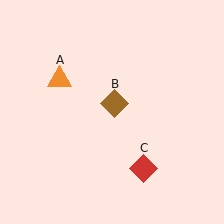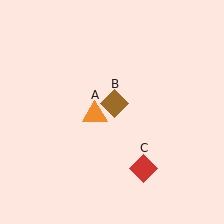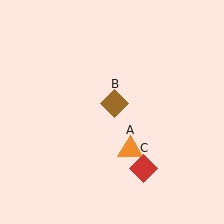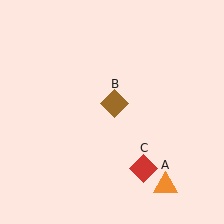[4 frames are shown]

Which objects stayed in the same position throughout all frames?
Brown diamond (object B) and red diamond (object C) remained stationary.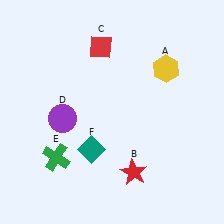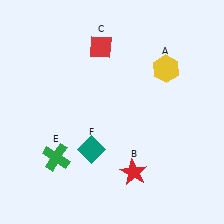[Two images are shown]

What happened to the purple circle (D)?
The purple circle (D) was removed in Image 2. It was in the bottom-left area of Image 1.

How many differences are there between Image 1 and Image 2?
There is 1 difference between the two images.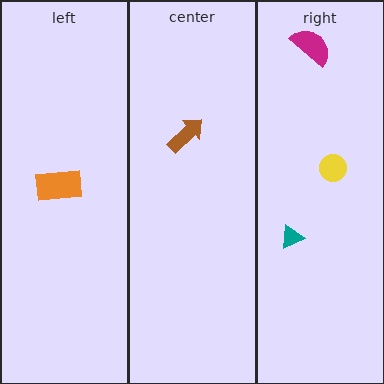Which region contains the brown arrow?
The center region.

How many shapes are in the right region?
3.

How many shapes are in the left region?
1.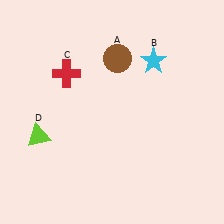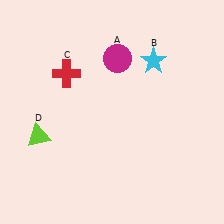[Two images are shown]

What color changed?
The circle (A) changed from brown in Image 1 to magenta in Image 2.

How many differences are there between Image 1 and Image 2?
There is 1 difference between the two images.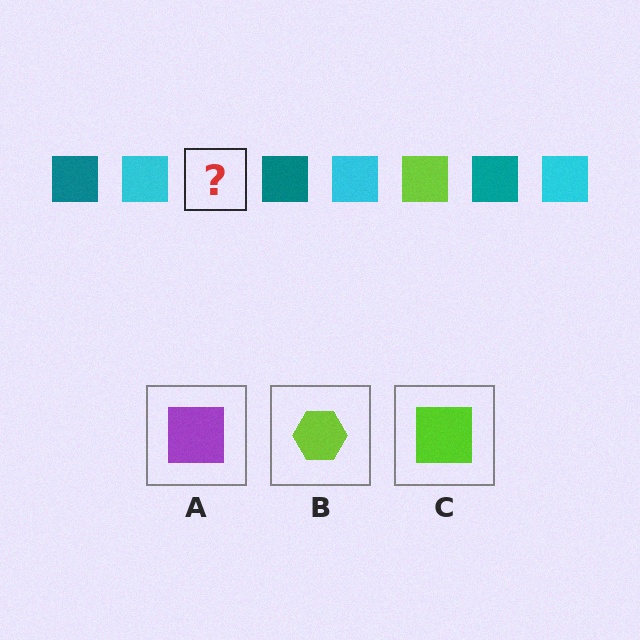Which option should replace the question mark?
Option C.